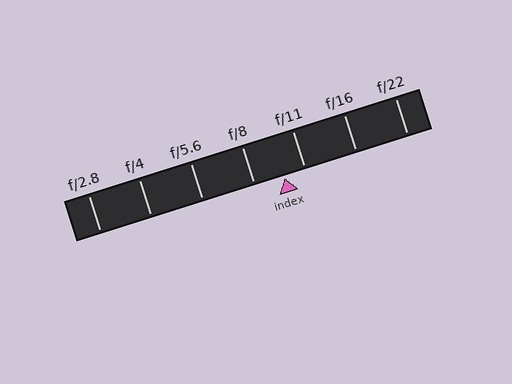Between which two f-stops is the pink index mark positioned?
The index mark is between f/8 and f/11.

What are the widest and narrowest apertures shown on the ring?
The widest aperture shown is f/2.8 and the narrowest is f/22.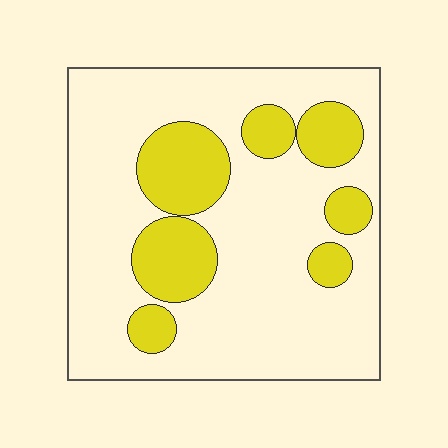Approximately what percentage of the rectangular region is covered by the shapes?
Approximately 25%.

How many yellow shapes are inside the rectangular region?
7.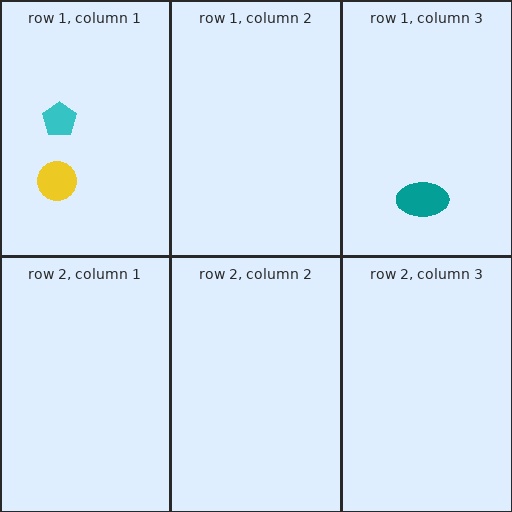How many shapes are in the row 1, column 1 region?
2.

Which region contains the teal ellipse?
The row 1, column 3 region.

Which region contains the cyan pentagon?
The row 1, column 1 region.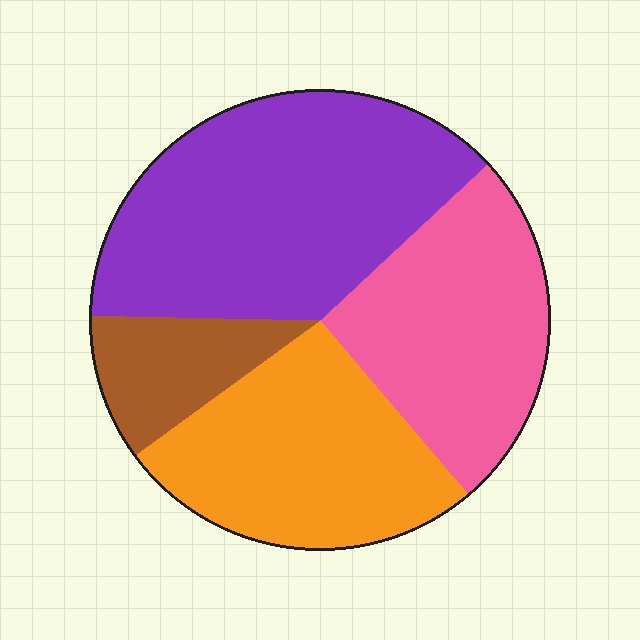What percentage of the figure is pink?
Pink covers around 25% of the figure.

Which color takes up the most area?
Purple, at roughly 40%.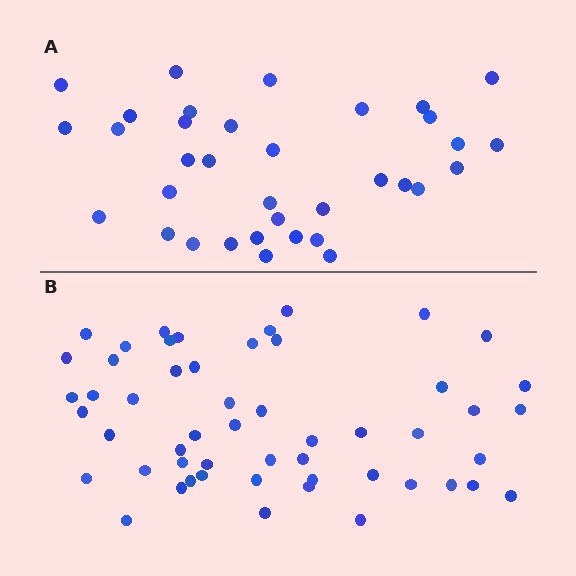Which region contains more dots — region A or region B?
Region B (the bottom region) has more dots.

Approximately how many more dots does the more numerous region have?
Region B has approximately 20 more dots than region A.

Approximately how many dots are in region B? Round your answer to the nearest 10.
About 50 dots. (The exact count is 53, which rounds to 50.)